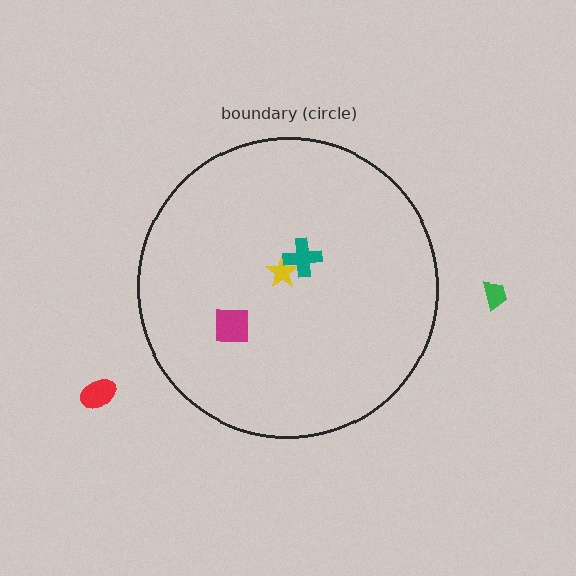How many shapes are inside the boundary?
3 inside, 2 outside.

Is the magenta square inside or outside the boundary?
Inside.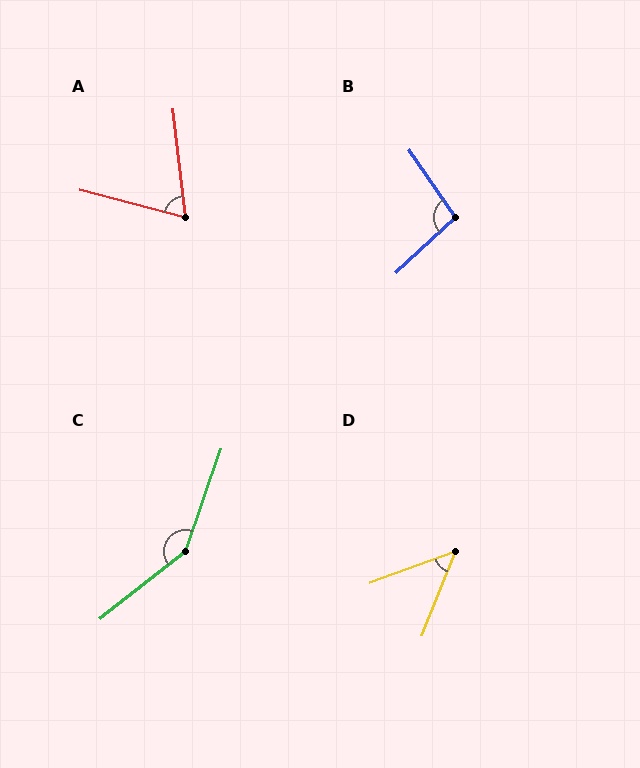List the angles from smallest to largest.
D (48°), A (69°), B (98°), C (147°).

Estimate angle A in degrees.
Approximately 69 degrees.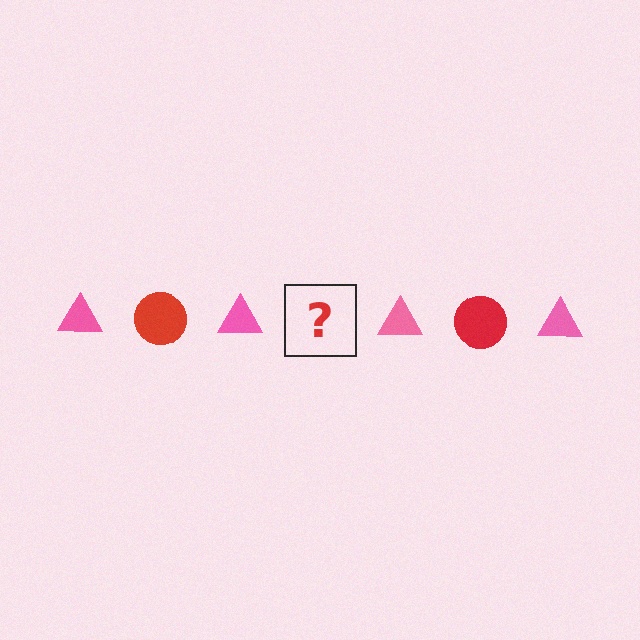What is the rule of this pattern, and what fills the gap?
The rule is that the pattern alternates between pink triangle and red circle. The gap should be filled with a red circle.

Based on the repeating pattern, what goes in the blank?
The blank should be a red circle.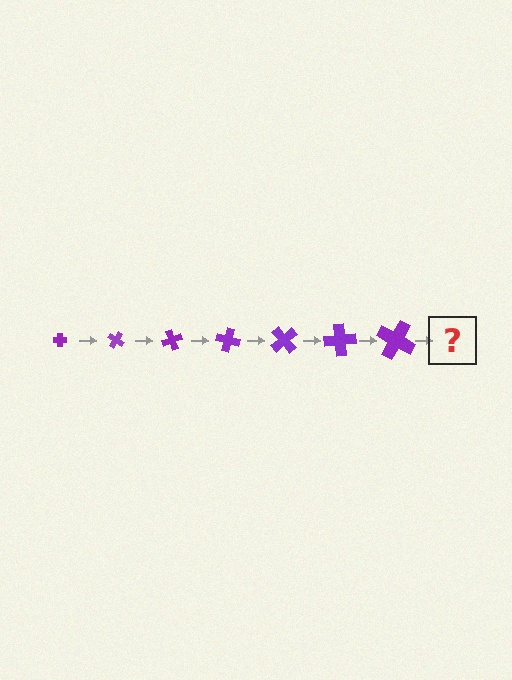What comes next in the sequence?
The next element should be a cross, larger than the previous one and rotated 245 degrees from the start.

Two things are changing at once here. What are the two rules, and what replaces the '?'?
The two rules are that the cross grows larger each step and it rotates 35 degrees each step. The '?' should be a cross, larger than the previous one and rotated 245 degrees from the start.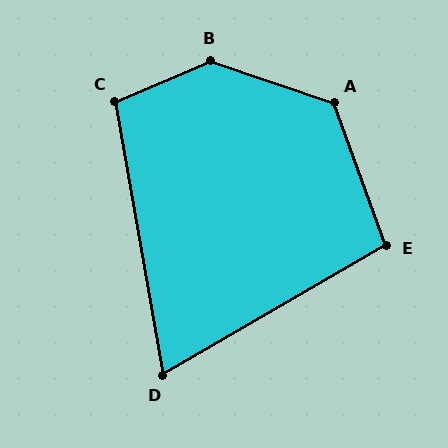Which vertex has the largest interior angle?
B, at approximately 138 degrees.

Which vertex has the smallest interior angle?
D, at approximately 70 degrees.